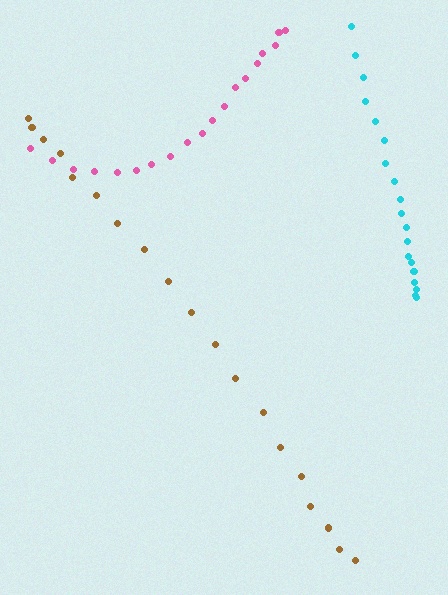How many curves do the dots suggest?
There are 3 distinct paths.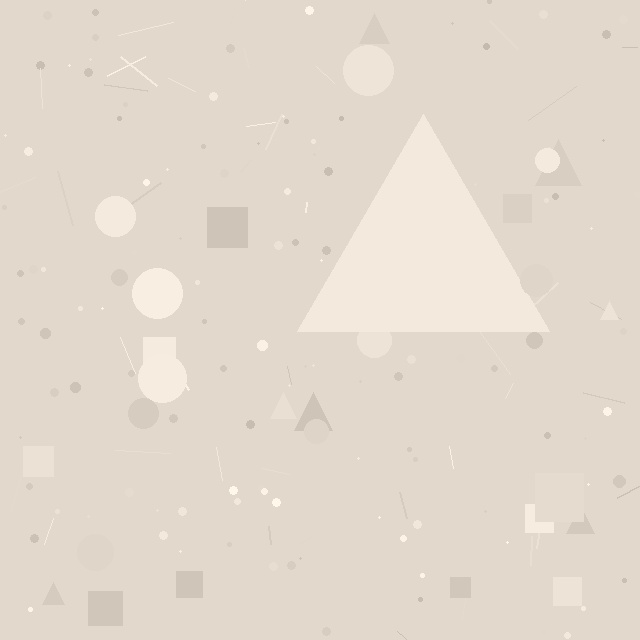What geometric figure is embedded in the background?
A triangle is embedded in the background.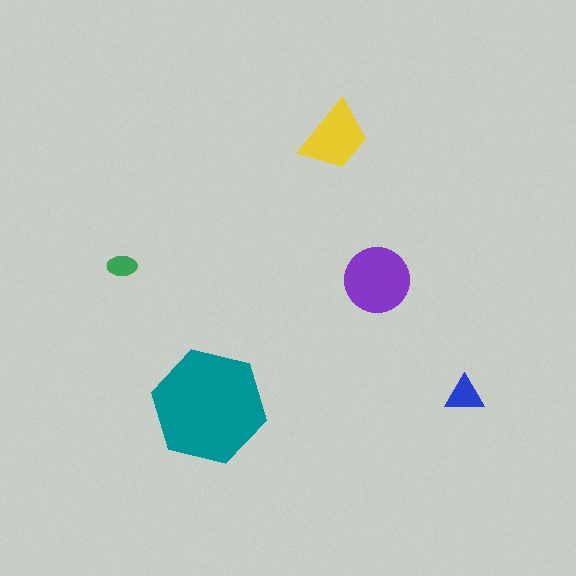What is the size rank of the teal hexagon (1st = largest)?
1st.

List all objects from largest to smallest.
The teal hexagon, the purple circle, the yellow trapezoid, the blue triangle, the green ellipse.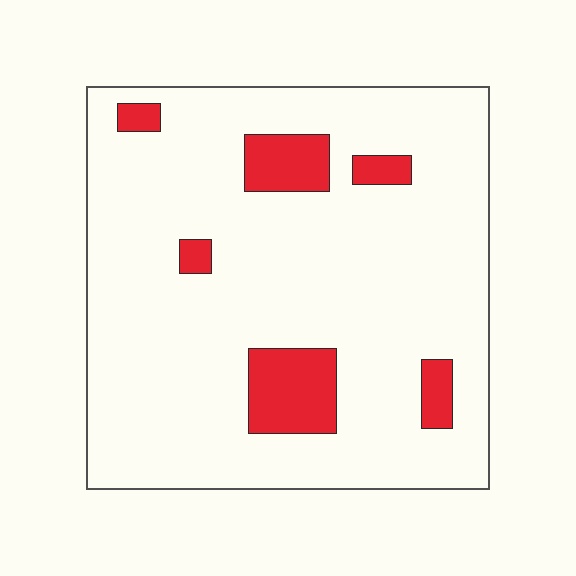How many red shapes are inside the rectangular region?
6.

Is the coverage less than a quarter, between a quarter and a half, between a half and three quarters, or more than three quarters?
Less than a quarter.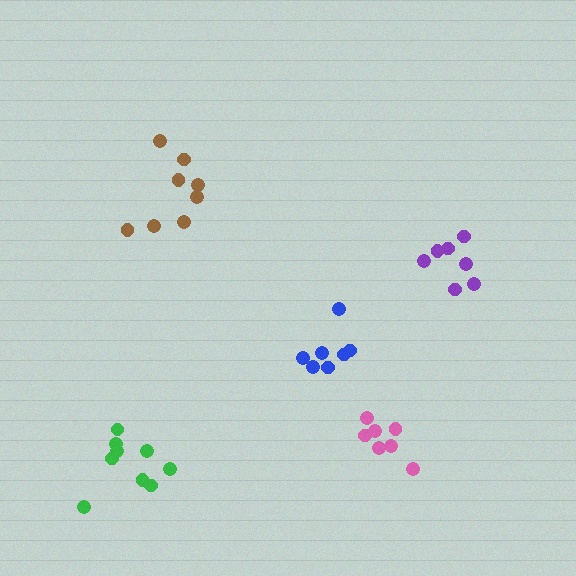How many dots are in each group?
Group 1: 7 dots, Group 2: 8 dots, Group 3: 7 dots, Group 4: 7 dots, Group 5: 9 dots (38 total).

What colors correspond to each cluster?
The clusters are colored: purple, brown, pink, blue, green.